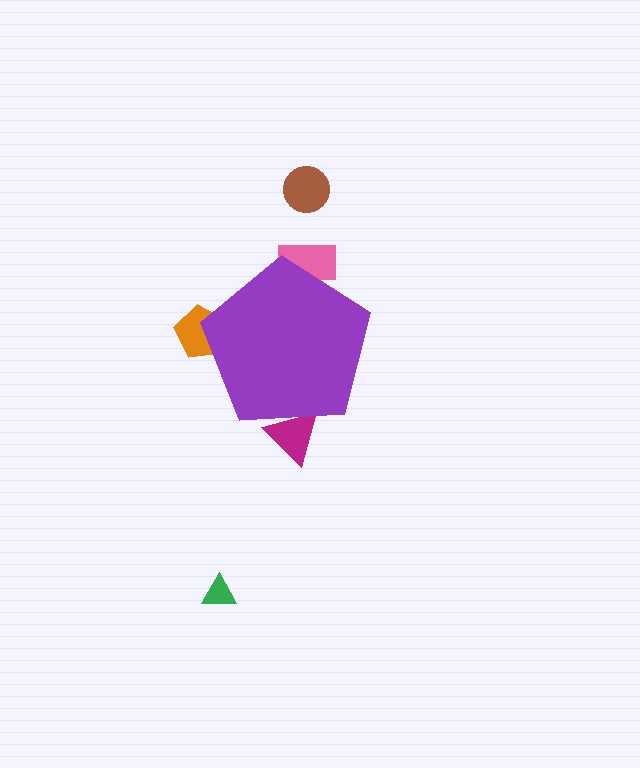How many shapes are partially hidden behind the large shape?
3 shapes are partially hidden.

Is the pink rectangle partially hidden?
Yes, the pink rectangle is partially hidden behind the purple pentagon.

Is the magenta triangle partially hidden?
Yes, the magenta triangle is partially hidden behind the purple pentagon.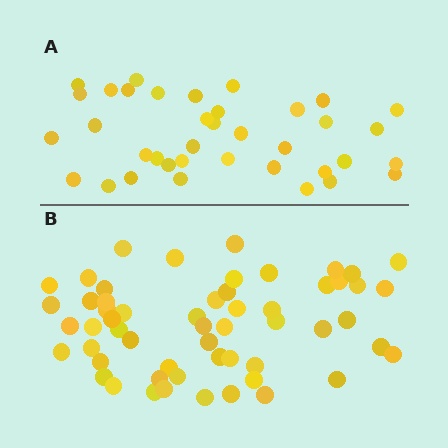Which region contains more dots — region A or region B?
Region B (the bottom region) has more dots.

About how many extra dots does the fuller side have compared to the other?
Region B has approximately 20 more dots than region A.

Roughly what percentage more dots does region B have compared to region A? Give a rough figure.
About 50% more.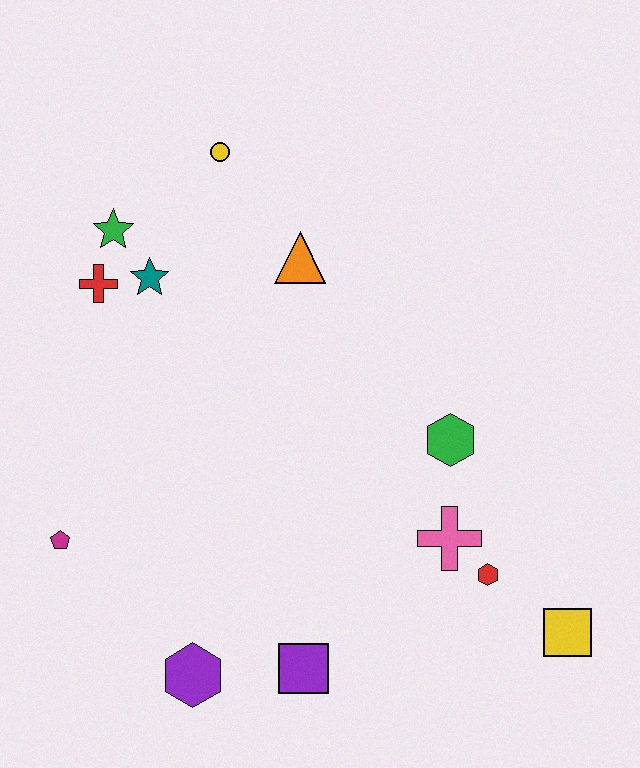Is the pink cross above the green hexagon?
No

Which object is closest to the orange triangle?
The yellow circle is closest to the orange triangle.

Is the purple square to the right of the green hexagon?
No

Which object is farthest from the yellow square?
The green star is farthest from the yellow square.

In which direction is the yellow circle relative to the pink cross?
The yellow circle is above the pink cross.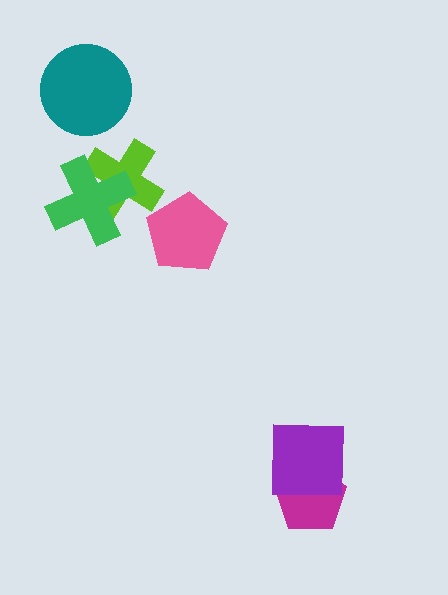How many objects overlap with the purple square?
1 object overlaps with the purple square.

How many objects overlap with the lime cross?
1 object overlaps with the lime cross.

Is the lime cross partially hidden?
Yes, it is partially covered by another shape.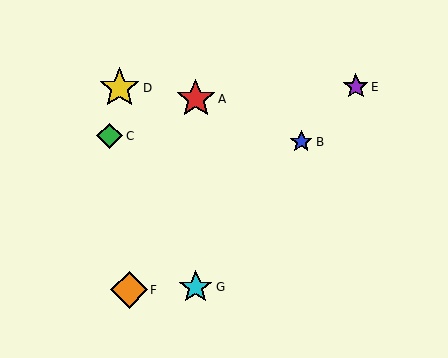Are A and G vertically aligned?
Yes, both are at x≈196.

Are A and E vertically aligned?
No, A is at x≈196 and E is at x≈356.